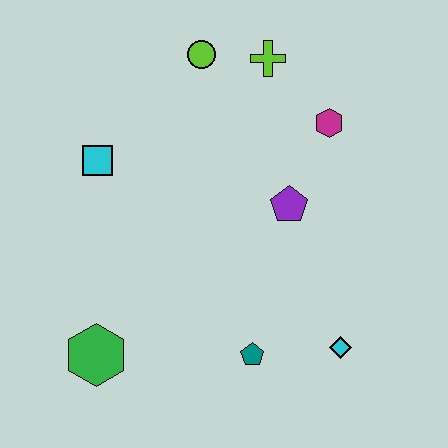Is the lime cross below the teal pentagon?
No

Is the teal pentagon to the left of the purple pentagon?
Yes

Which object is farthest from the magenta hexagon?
The green hexagon is farthest from the magenta hexagon.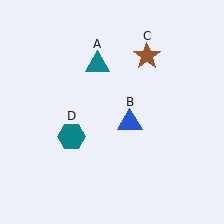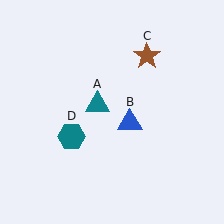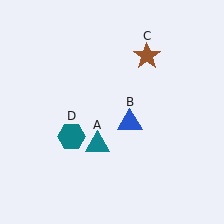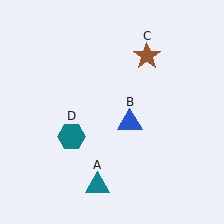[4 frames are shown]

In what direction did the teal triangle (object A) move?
The teal triangle (object A) moved down.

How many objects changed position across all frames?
1 object changed position: teal triangle (object A).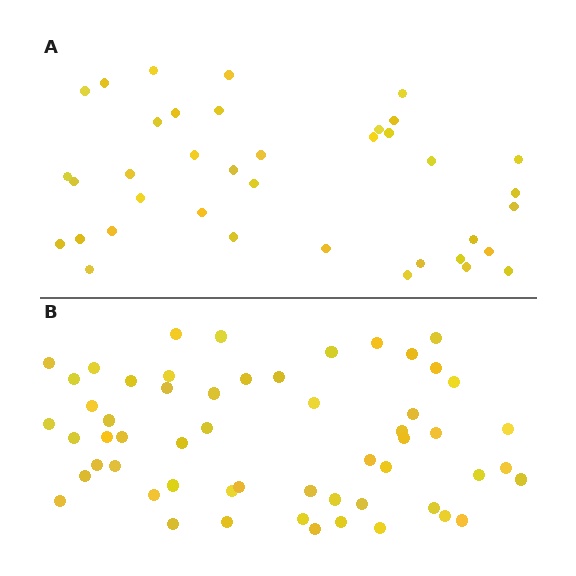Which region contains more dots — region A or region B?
Region B (the bottom region) has more dots.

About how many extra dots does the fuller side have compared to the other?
Region B has approximately 20 more dots than region A.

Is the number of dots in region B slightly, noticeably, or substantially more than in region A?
Region B has substantially more. The ratio is roughly 1.5 to 1.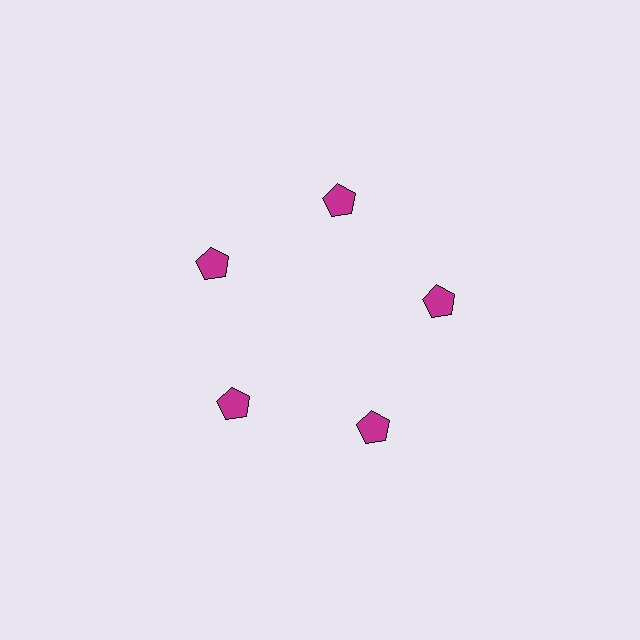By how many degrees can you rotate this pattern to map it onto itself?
The pattern maps onto itself every 72 degrees of rotation.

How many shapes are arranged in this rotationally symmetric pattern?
There are 5 shapes, arranged in 5 groups of 1.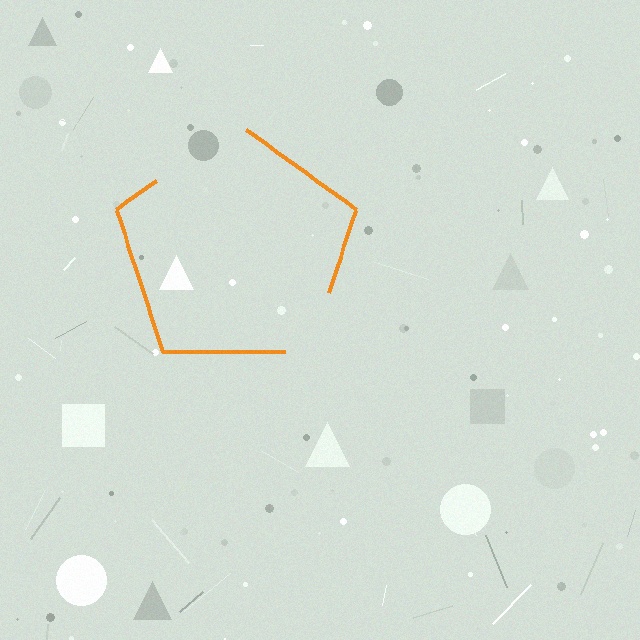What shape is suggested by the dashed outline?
The dashed outline suggests a pentagon.